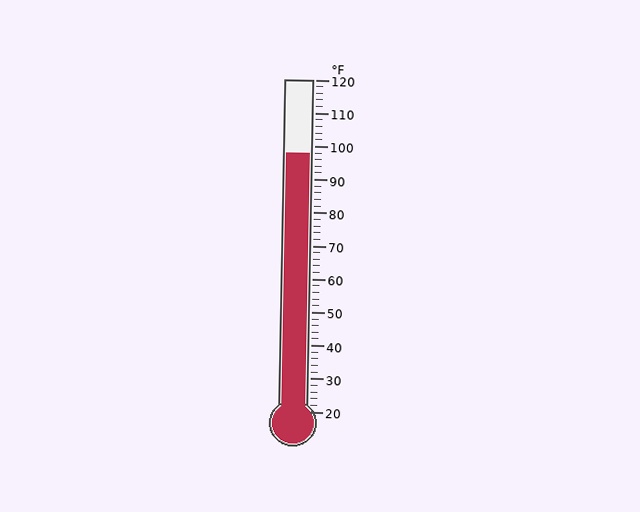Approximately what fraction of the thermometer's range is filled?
The thermometer is filled to approximately 80% of its range.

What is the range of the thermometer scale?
The thermometer scale ranges from 20°F to 120°F.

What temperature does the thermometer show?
The thermometer shows approximately 98°F.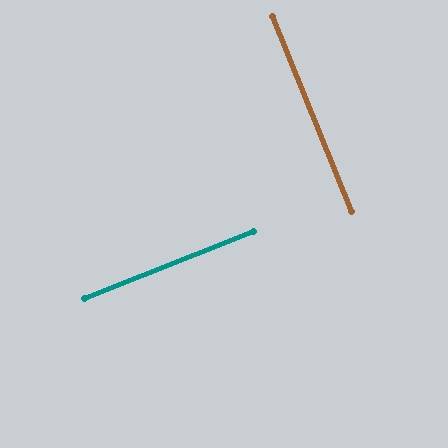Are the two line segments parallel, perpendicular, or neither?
Perpendicular — they meet at approximately 90°.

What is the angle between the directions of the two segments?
Approximately 90 degrees.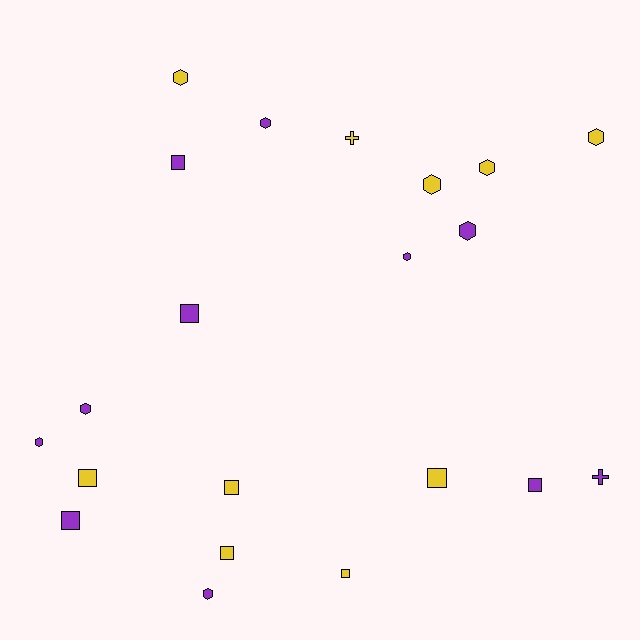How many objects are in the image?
There are 21 objects.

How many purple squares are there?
There are 4 purple squares.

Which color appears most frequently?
Purple, with 11 objects.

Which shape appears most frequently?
Hexagon, with 10 objects.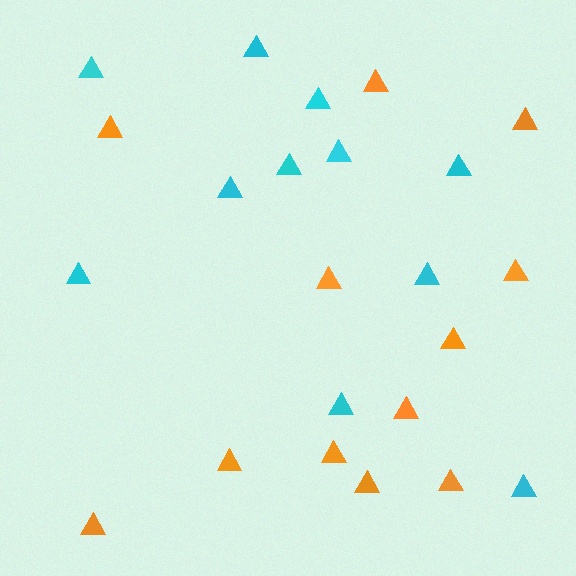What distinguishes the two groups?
There are 2 groups: one group of orange triangles (12) and one group of cyan triangles (11).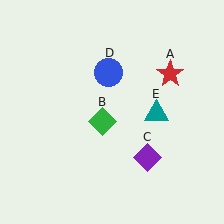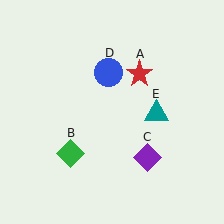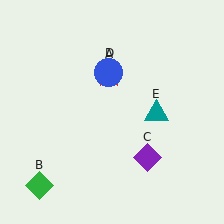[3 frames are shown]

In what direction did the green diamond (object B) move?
The green diamond (object B) moved down and to the left.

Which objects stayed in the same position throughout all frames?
Purple diamond (object C) and blue circle (object D) and teal triangle (object E) remained stationary.